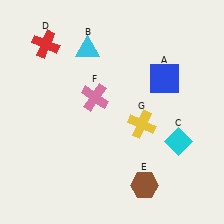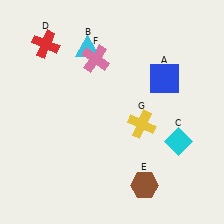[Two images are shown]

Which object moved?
The pink cross (F) moved up.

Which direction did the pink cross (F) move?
The pink cross (F) moved up.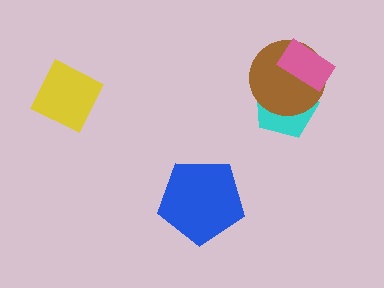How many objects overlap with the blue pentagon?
0 objects overlap with the blue pentagon.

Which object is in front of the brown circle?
The pink rectangle is in front of the brown circle.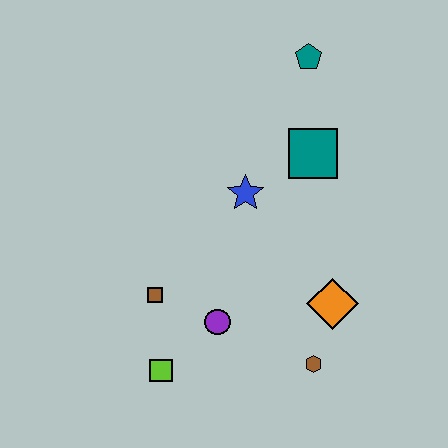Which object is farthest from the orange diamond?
The teal pentagon is farthest from the orange diamond.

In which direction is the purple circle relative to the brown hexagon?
The purple circle is to the left of the brown hexagon.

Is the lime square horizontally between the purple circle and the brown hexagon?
No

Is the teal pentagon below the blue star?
No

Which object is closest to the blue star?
The teal square is closest to the blue star.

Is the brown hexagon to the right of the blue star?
Yes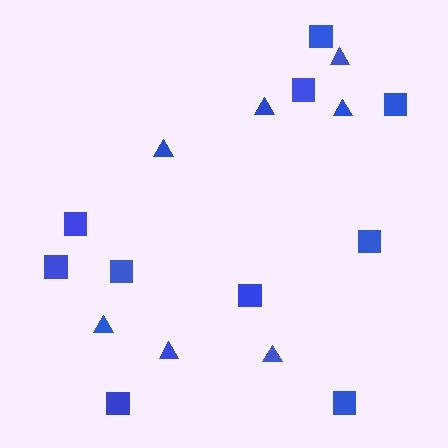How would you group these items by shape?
There are 2 groups: one group of squares (10) and one group of triangles (7).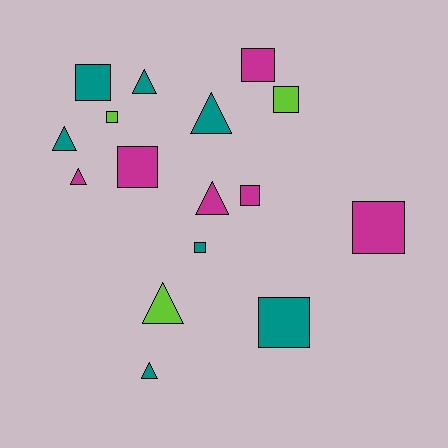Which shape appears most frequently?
Square, with 9 objects.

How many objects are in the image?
There are 16 objects.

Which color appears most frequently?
Teal, with 7 objects.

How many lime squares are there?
There are 2 lime squares.